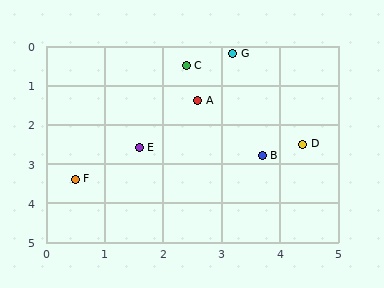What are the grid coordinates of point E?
Point E is at approximately (1.6, 2.6).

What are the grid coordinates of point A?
Point A is at approximately (2.6, 1.4).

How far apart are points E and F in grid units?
Points E and F are about 1.4 grid units apart.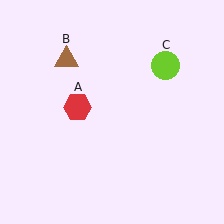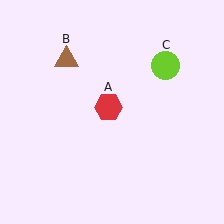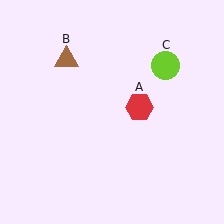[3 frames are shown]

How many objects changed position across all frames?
1 object changed position: red hexagon (object A).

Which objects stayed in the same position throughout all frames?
Brown triangle (object B) and lime circle (object C) remained stationary.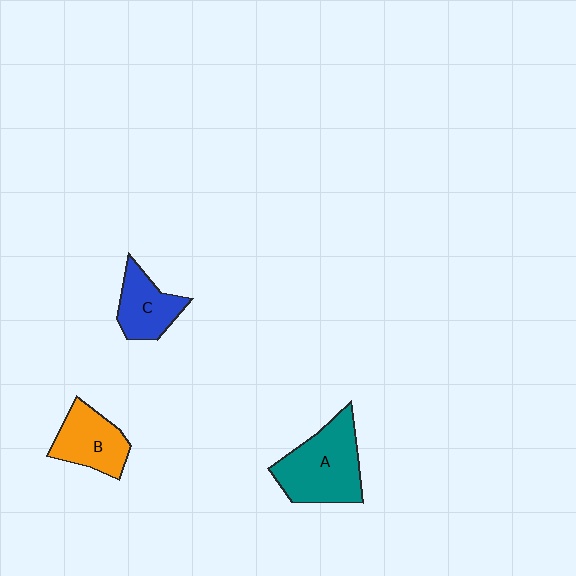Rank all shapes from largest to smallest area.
From largest to smallest: A (teal), B (orange), C (blue).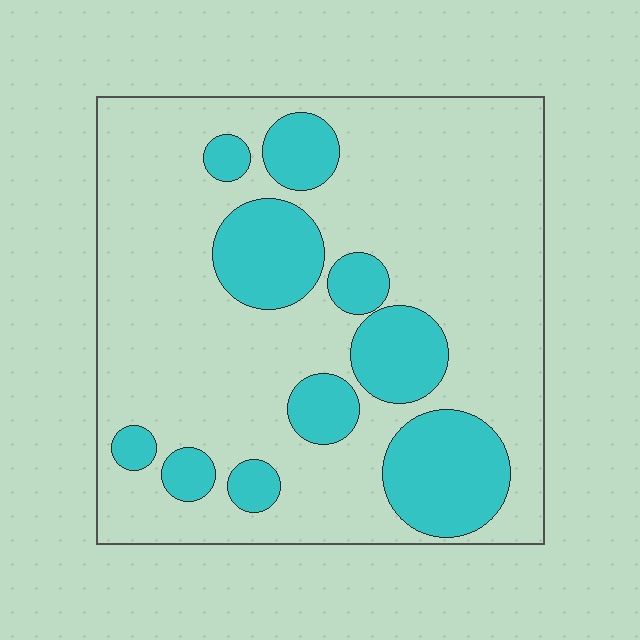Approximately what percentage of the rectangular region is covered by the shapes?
Approximately 25%.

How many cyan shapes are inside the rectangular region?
10.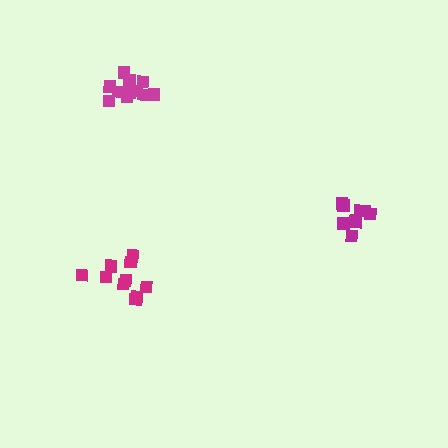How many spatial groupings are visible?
There are 3 spatial groupings.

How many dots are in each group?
Group 1: 11 dots, Group 2: 10 dots, Group 3: 9 dots (30 total).